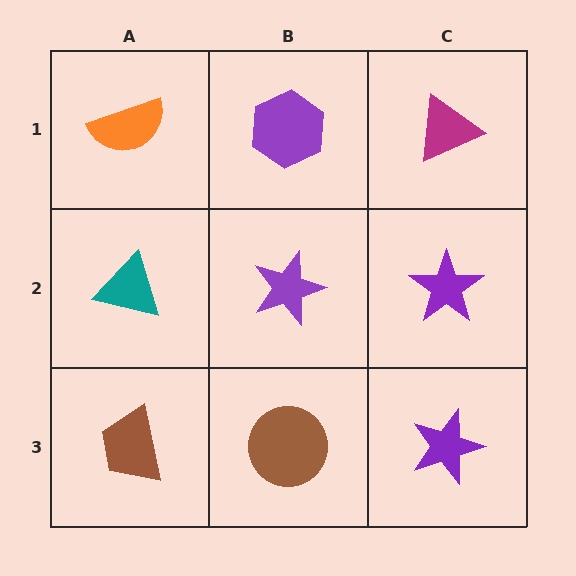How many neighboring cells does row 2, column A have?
3.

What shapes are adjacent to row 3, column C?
A purple star (row 2, column C), a brown circle (row 3, column B).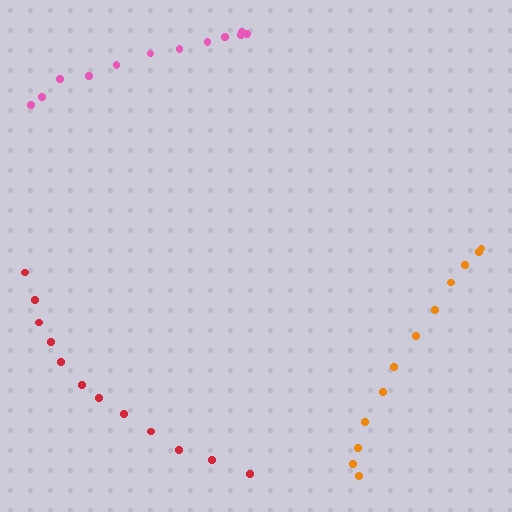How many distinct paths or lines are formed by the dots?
There are 3 distinct paths.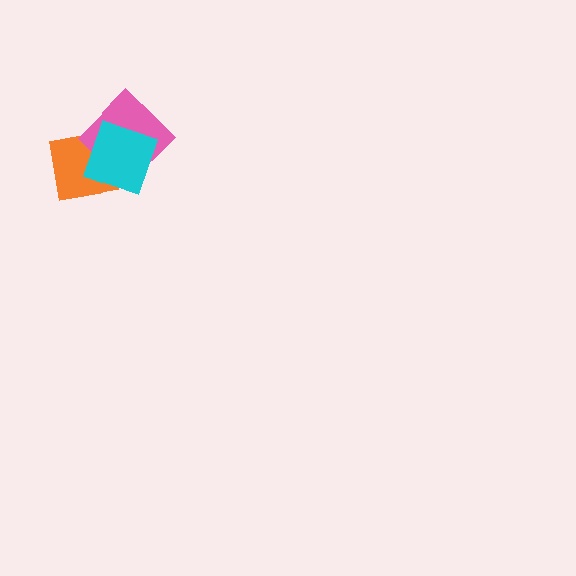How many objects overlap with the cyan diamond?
2 objects overlap with the cyan diamond.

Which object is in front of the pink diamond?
The cyan diamond is in front of the pink diamond.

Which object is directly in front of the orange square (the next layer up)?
The pink diamond is directly in front of the orange square.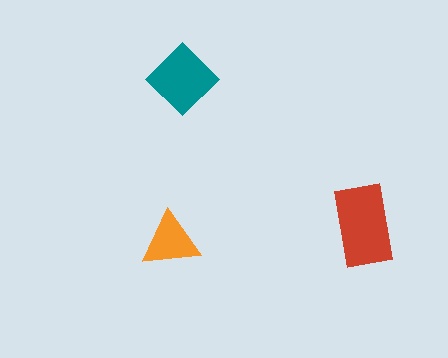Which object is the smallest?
The orange triangle.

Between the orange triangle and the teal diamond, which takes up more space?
The teal diamond.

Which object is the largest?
The red rectangle.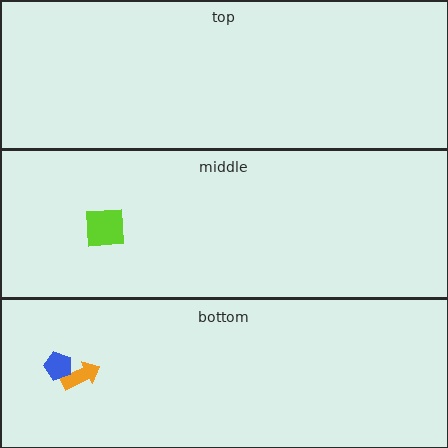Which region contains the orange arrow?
The bottom region.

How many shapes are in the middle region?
1.